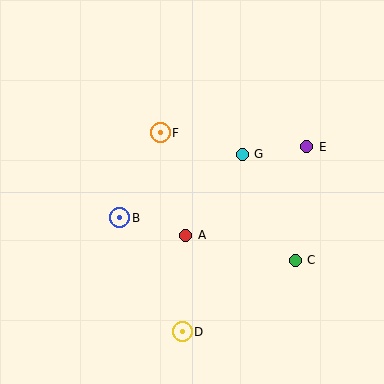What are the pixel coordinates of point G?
Point G is at (242, 154).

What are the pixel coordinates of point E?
Point E is at (306, 147).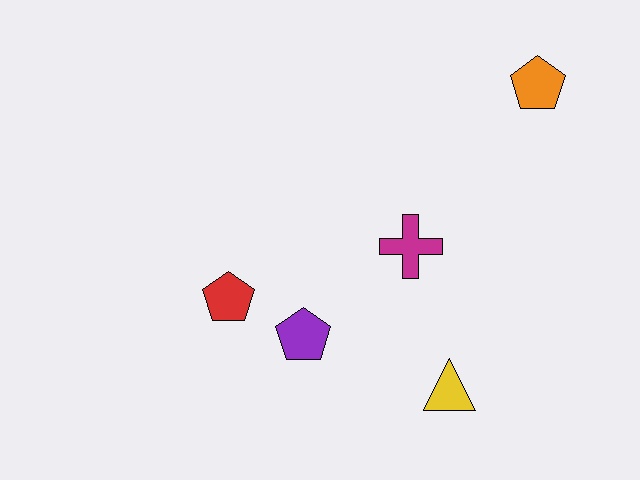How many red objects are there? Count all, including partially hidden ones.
There is 1 red object.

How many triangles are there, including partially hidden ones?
There is 1 triangle.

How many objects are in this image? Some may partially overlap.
There are 5 objects.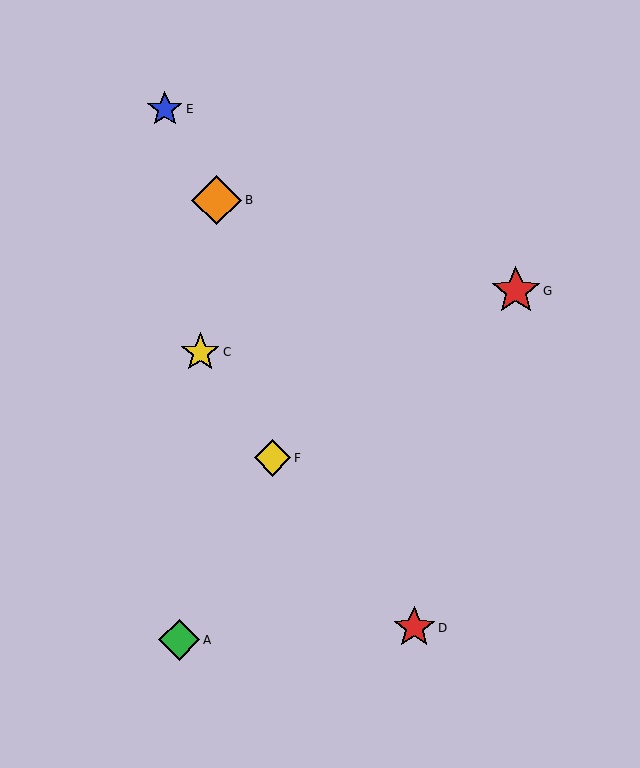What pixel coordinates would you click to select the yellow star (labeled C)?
Click at (200, 352) to select the yellow star C.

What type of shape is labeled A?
Shape A is a green diamond.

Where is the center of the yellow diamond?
The center of the yellow diamond is at (273, 458).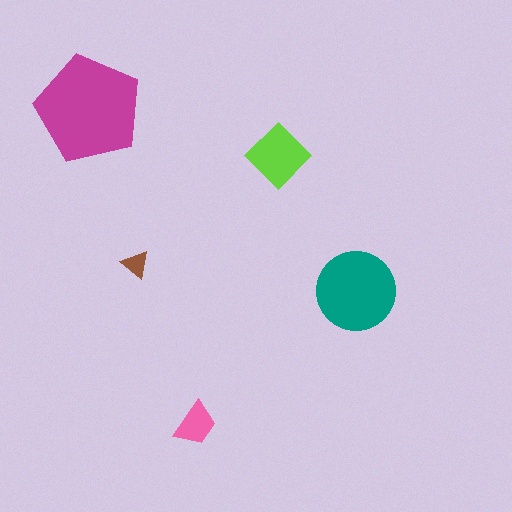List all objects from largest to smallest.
The magenta pentagon, the teal circle, the lime diamond, the pink trapezoid, the brown triangle.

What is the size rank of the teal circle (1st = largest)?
2nd.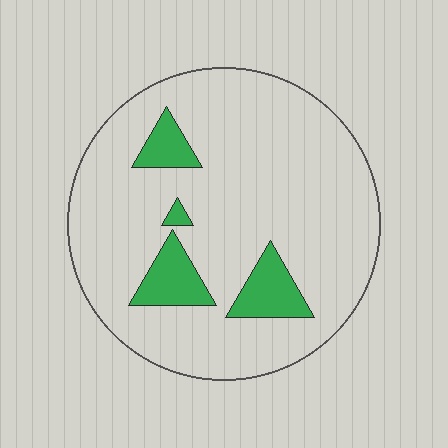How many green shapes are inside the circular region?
4.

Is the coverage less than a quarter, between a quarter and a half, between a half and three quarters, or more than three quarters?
Less than a quarter.